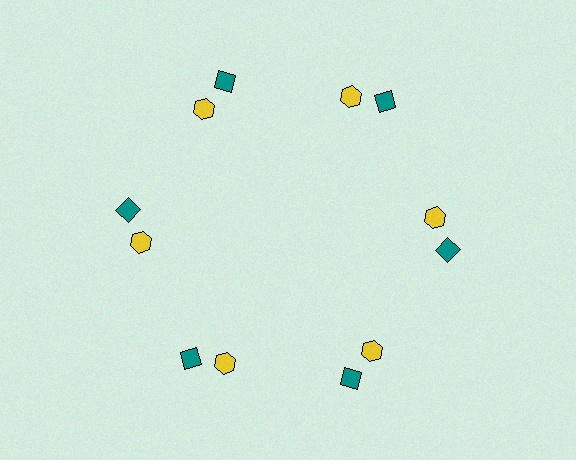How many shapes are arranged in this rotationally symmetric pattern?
There are 12 shapes, arranged in 6 groups of 2.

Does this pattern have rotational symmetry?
Yes, this pattern has 6-fold rotational symmetry. It looks the same after rotating 60 degrees around the center.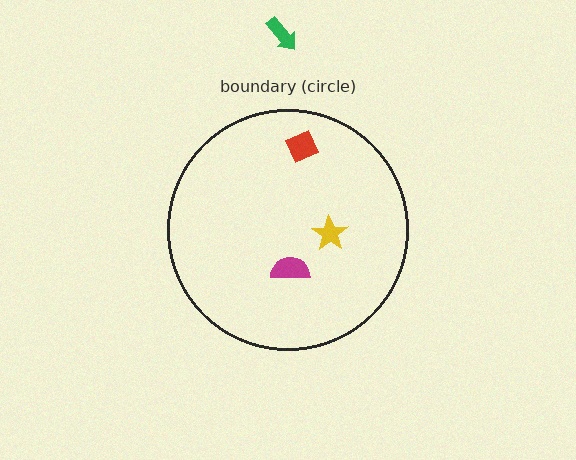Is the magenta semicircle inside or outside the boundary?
Inside.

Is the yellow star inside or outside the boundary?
Inside.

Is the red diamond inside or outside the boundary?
Inside.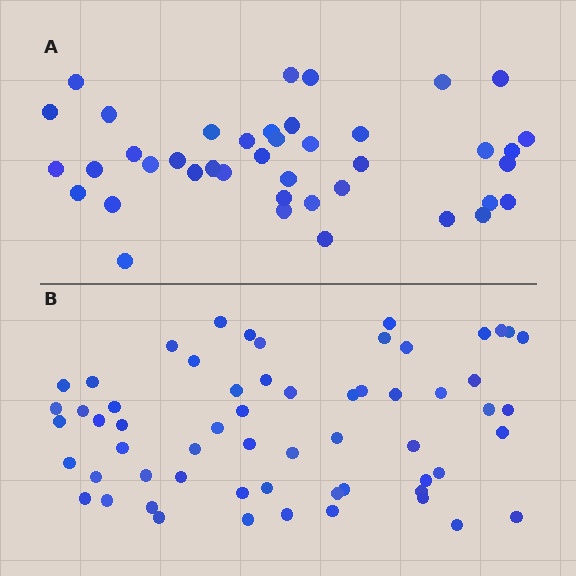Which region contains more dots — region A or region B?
Region B (the bottom region) has more dots.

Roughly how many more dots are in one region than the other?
Region B has approximately 20 more dots than region A.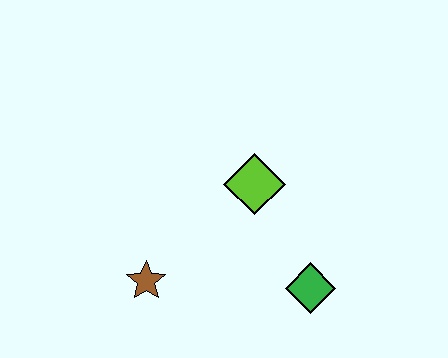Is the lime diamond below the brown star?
No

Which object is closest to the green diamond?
The lime diamond is closest to the green diamond.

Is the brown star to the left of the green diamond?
Yes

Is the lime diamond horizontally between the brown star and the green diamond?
Yes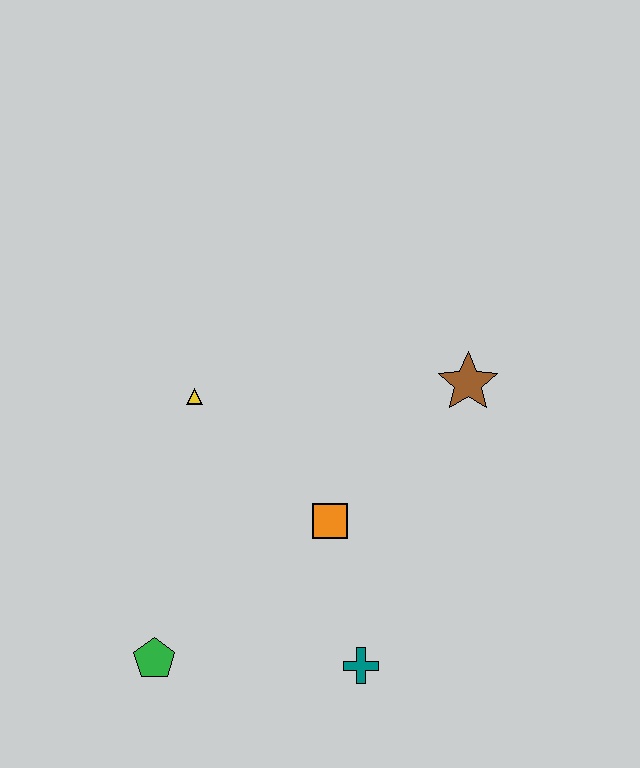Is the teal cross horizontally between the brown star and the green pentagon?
Yes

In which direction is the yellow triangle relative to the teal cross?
The yellow triangle is above the teal cross.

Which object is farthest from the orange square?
The green pentagon is farthest from the orange square.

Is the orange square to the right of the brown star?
No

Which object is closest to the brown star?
The orange square is closest to the brown star.